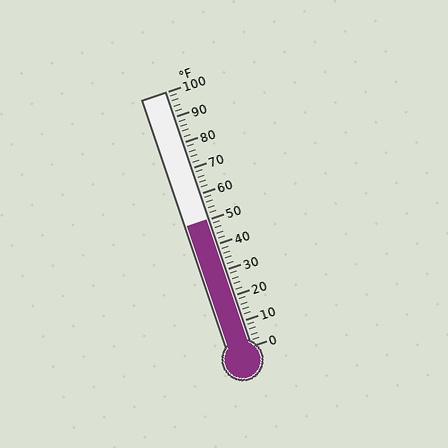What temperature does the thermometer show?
The thermometer shows approximately 50°F.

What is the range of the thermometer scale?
The thermometer scale ranges from 0°F to 100°F.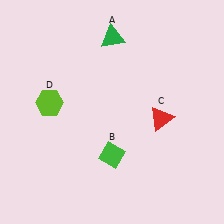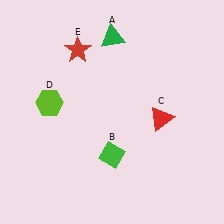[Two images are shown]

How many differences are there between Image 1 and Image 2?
There is 1 difference between the two images.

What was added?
A red star (E) was added in Image 2.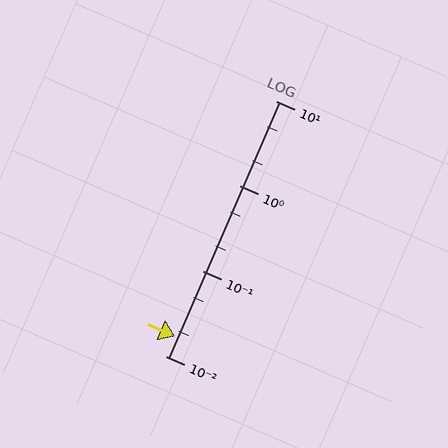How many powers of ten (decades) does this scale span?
The scale spans 3 decades, from 0.01 to 10.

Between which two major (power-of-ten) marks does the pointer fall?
The pointer is between 0.01 and 0.1.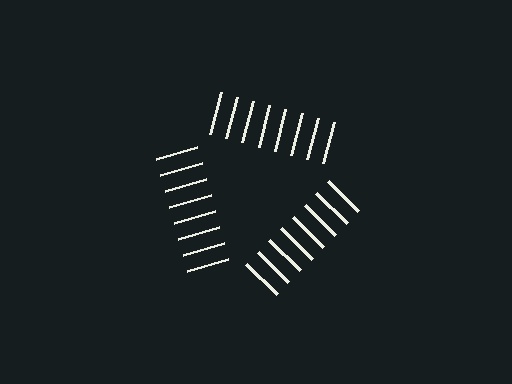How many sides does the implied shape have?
3 sides — the line-ends trace a triangle.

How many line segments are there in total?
24 — 8 along each of the 3 edges.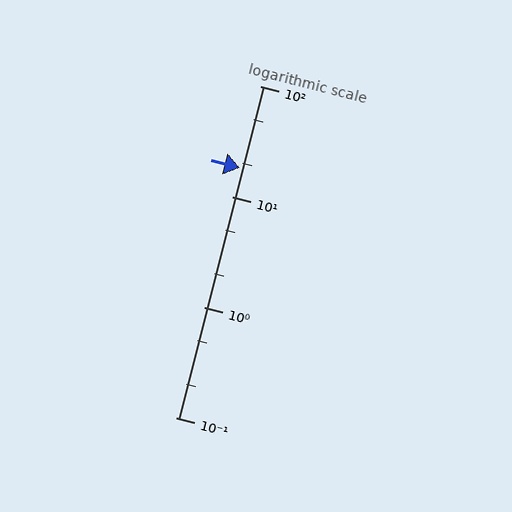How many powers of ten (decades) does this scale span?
The scale spans 3 decades, from 0.1 to 100.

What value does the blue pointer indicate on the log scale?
The pointer indicates approximately 18.